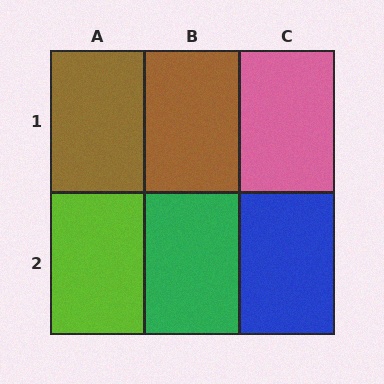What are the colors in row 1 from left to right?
Brown, brown, pink.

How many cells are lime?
1 cell is lime.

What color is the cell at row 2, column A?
Lime.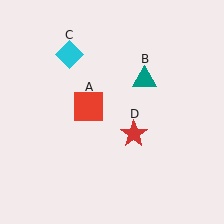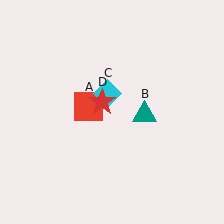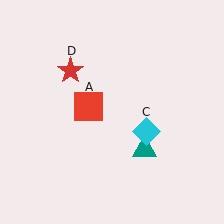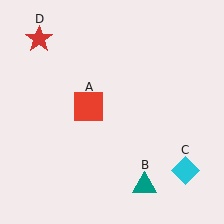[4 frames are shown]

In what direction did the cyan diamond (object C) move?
The cyan diamond (object C) moved down and to the right.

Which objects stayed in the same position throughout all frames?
Red square (object A) remained stationary.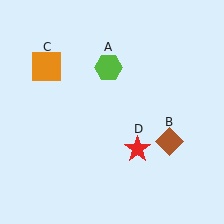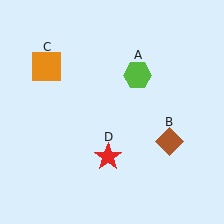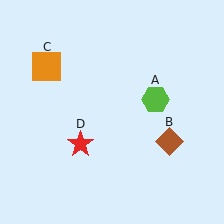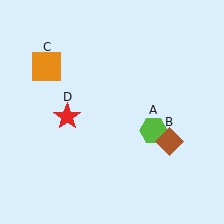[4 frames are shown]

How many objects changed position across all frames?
2 objects changed position: lime hexagon (object A), red star (object D).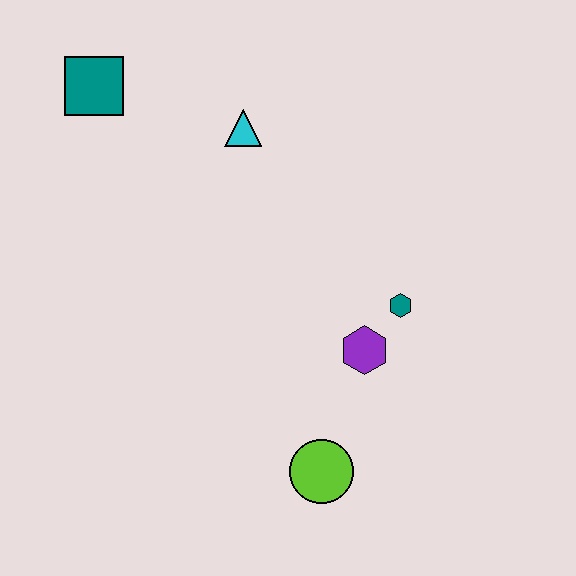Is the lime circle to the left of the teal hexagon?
Yes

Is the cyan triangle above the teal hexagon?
Yes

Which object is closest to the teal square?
The cyan triangle is closest to the teal square.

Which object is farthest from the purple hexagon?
The teal square is farthest from the purple hexagon.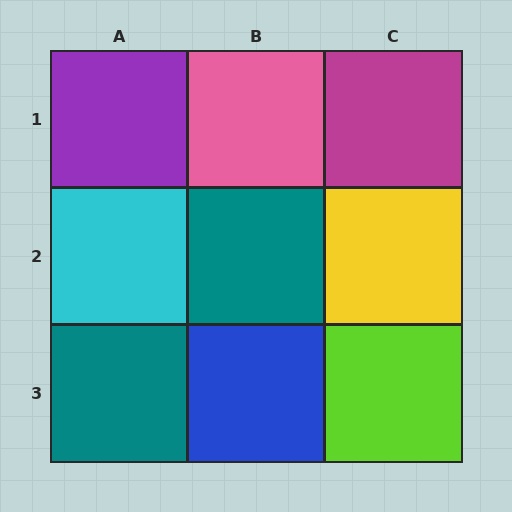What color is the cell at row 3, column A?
Teal.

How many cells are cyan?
1 cell is cyan.